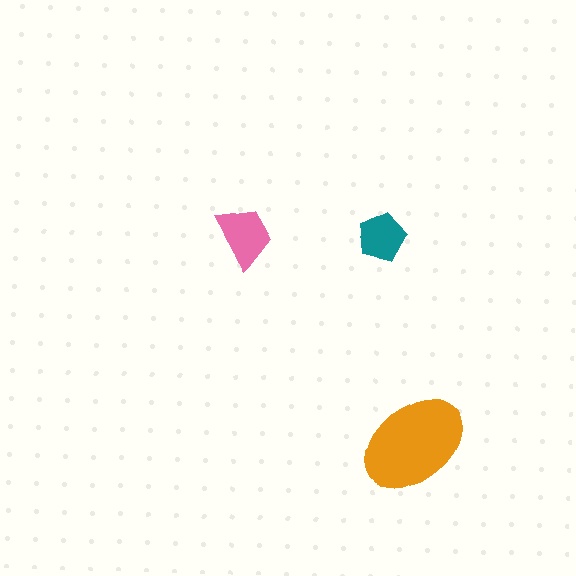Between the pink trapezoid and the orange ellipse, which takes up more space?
The orange ellipse.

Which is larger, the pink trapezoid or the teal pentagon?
The pink trapezoid.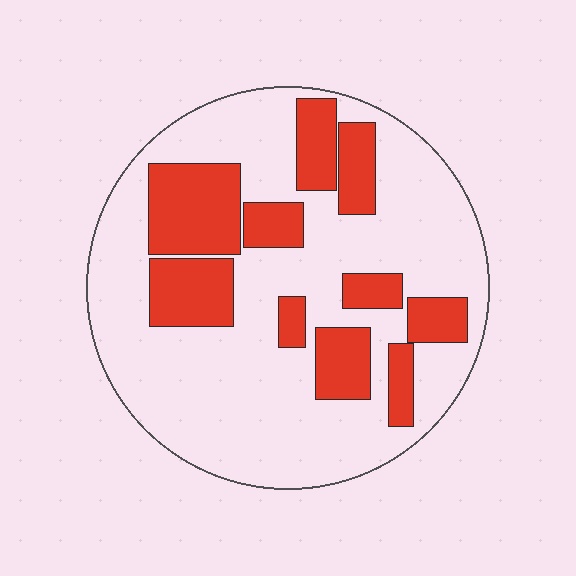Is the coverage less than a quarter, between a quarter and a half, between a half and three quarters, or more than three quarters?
Between a quarter and a half.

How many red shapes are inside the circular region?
10.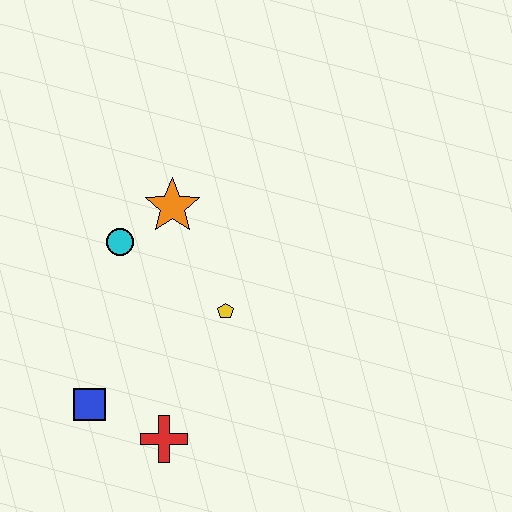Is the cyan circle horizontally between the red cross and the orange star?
No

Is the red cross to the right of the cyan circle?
Yes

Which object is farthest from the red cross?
The orange star is farthest from the red cross.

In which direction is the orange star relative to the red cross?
The orange star is above the red cross.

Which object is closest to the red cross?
The blue square is closest to the red cross.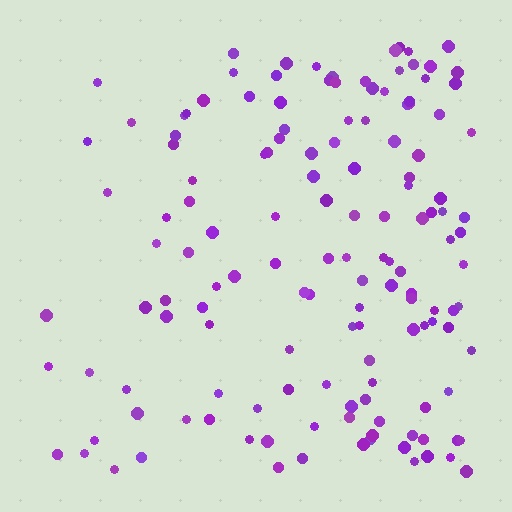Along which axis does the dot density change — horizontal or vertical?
Horizontal.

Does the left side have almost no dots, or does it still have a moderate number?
Still a moderate number, just noticeably fewer than the right.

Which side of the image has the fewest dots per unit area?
The left.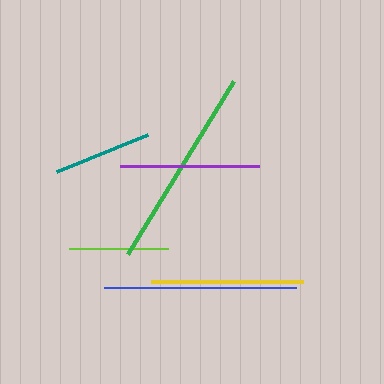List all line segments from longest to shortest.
From longest to shortest: green, blue, yellow, purple, lime, teal.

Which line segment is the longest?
The green line is the longest at approximately 203 pixels.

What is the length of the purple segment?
The purple segment is approximately 139 pixels long.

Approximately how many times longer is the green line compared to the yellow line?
The green line is approximately 1.3 times the length of the yellow line.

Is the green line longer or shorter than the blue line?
The green line is longer than the blue line.